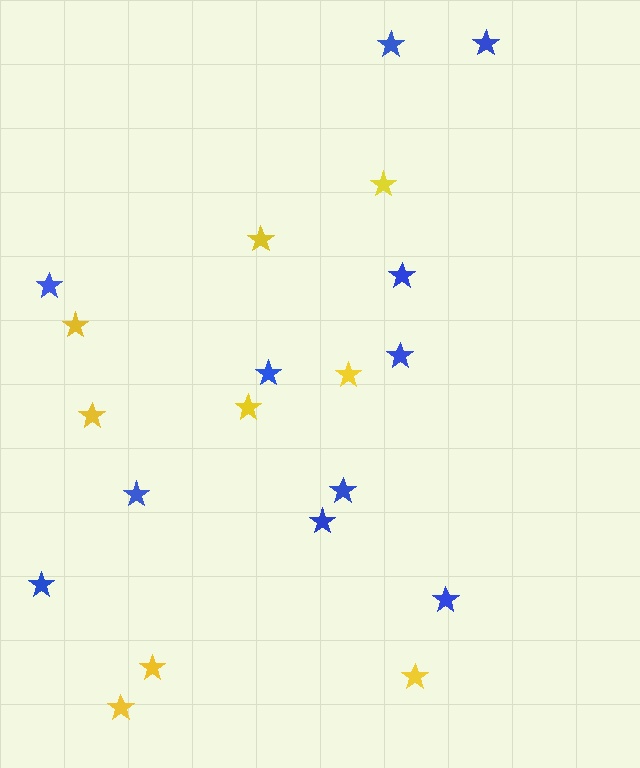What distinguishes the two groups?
There are 2 groups: one group of blue stars (11) and one group of yellow stars (9).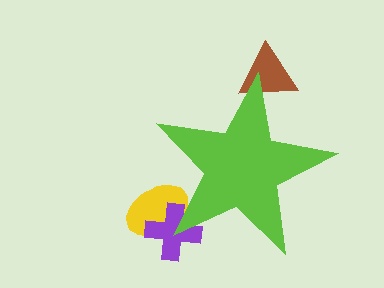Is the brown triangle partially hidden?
Yes, the brown triangle is partially hidden behind the lime star.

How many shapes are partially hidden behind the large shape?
3 shapes are partially hidden.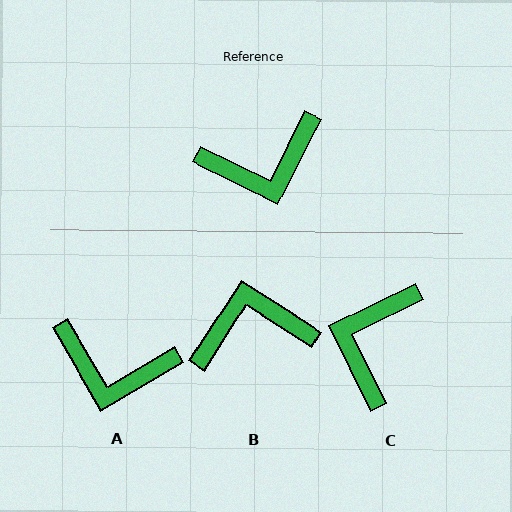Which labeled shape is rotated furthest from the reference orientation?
B, about 174 degrees away.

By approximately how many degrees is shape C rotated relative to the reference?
Approximately 128 degrees clockwise.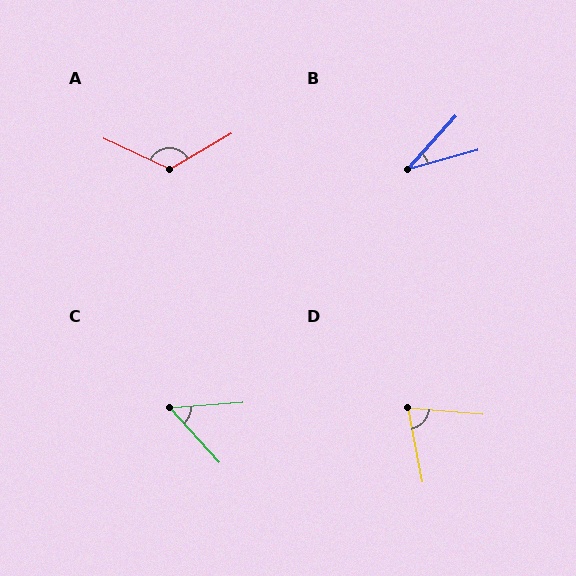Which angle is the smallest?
B, at approximately 32 degrees.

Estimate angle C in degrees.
Approximately 52 degrees.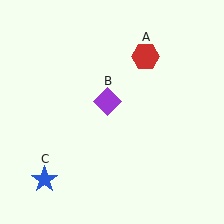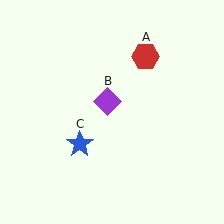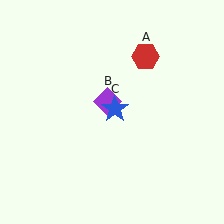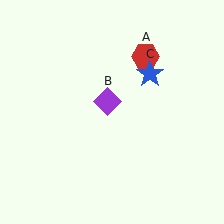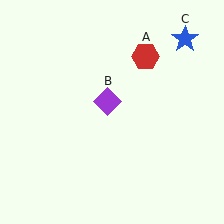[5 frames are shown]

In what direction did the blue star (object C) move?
The blue star (object C) moved up and to the right.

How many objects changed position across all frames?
1 object changed position: blue star (object C).